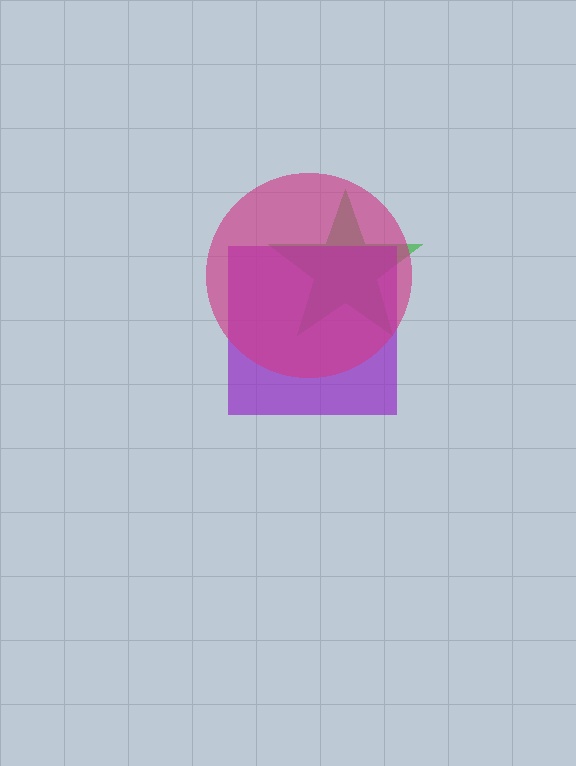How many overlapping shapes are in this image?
There are 3 overlapping shapes in the image.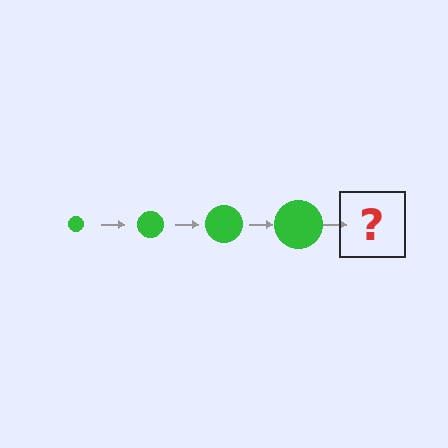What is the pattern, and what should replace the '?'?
The pattern is that the circle gets progressively larger each step. The '?' should be a green circle, larger than the previous one.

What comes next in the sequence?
The next element should be a green circle, larger than the previous one.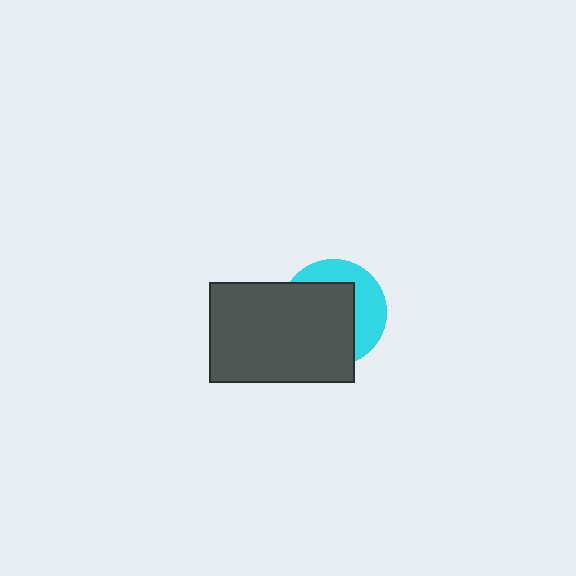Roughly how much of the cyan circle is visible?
A small part of it is visible (roughly 37%).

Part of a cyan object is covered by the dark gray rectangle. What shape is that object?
It is a circle.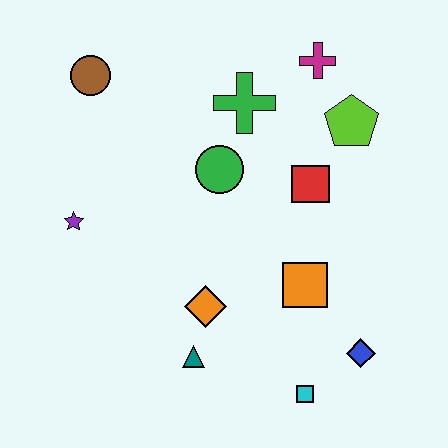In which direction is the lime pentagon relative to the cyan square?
The lime pentagon is above the cyan square.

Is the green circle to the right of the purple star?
Yes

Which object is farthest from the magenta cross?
The cyan square is farthest from the magenta cross.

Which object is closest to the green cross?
The green circle is closest to the green cross.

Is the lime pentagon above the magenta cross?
No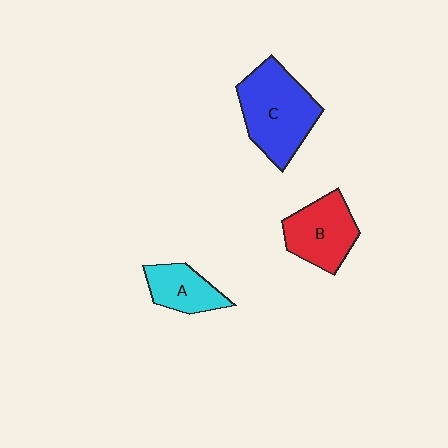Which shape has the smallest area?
Shape A (cyan).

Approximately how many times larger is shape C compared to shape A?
Approximately 1.9 times.